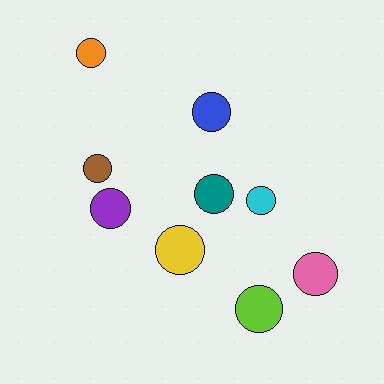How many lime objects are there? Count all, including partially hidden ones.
There is 1 lime object.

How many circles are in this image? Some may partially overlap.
There are 9 circles.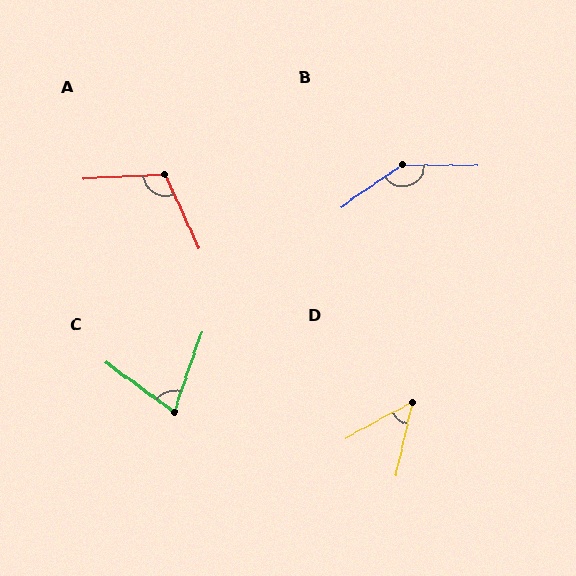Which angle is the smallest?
D, at approximately 49 degrees.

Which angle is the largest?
B, at approximately 145 degrees.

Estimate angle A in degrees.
Approximately 111 degrees.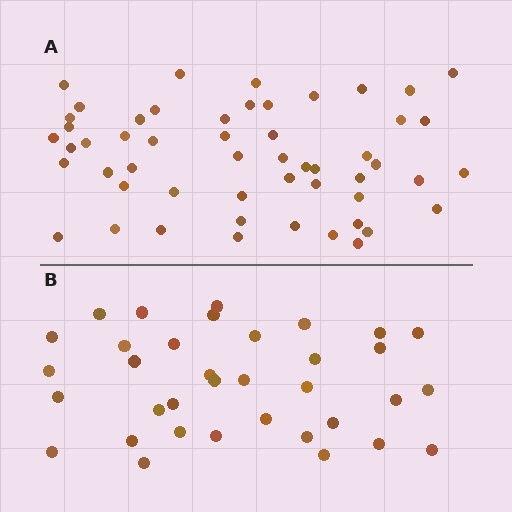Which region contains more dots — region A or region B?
Region A (the top region) has more dots.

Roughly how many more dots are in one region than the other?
Region A has approximately 20 more dots than region B.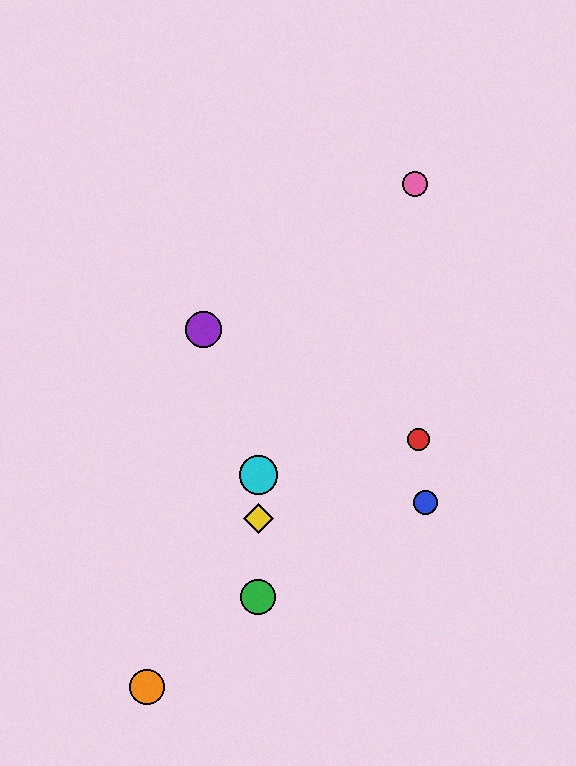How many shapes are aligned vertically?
3 shapes (the green circle, the yellow diamond, the cyan circle) are aligned vertically.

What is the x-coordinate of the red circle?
The red circle is at x≈418.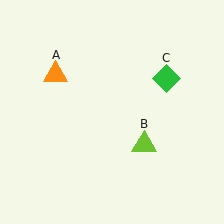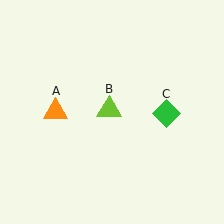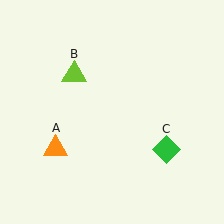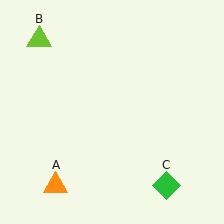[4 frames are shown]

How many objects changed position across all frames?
3 objects changed position: orange triangle (object A), lime triangle (object B), green diamond (object C).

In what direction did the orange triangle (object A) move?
The orange triangle (object A) moved down.